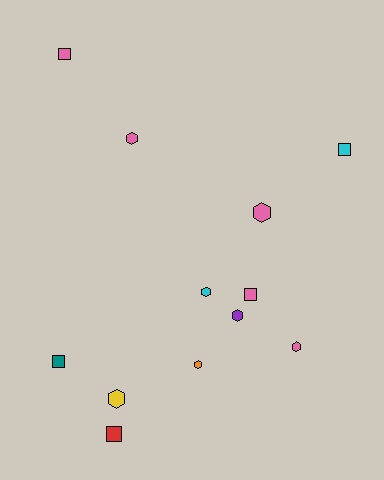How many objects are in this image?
There are 12 objects.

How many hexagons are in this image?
There are 7 hexagons.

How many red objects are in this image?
There is 1 red object.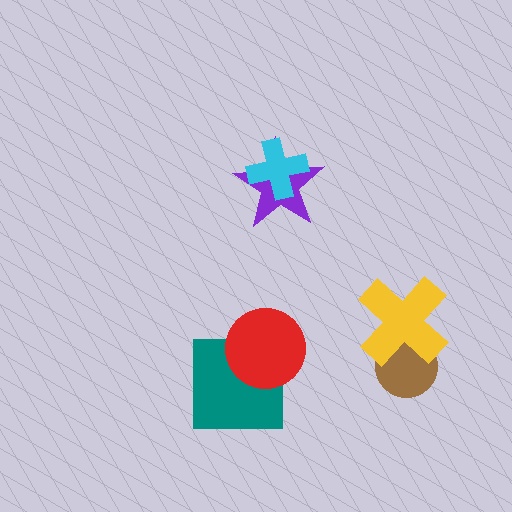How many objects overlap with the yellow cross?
1 object overlaps with the yellow cross.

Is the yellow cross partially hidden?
No, no other shape covers it.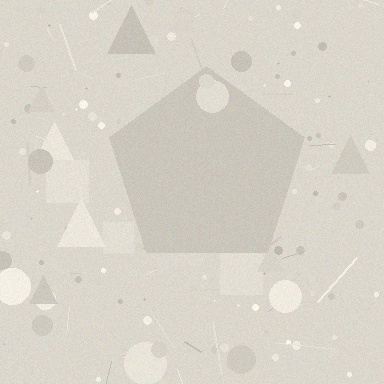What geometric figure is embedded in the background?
A pentagon is embedded in the background.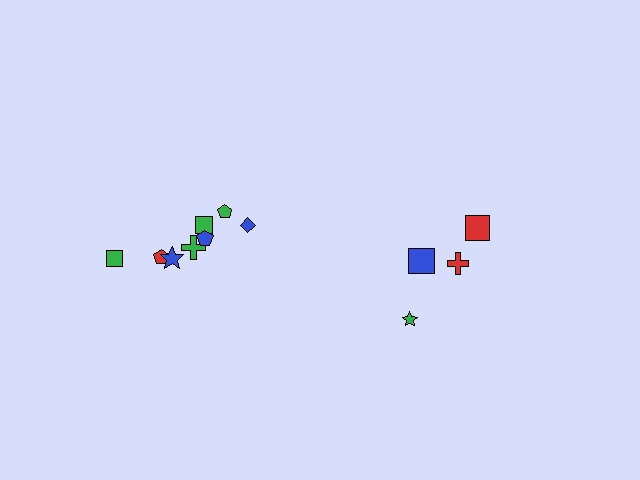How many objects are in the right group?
There are 4 objects.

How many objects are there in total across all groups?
There are 12 objects.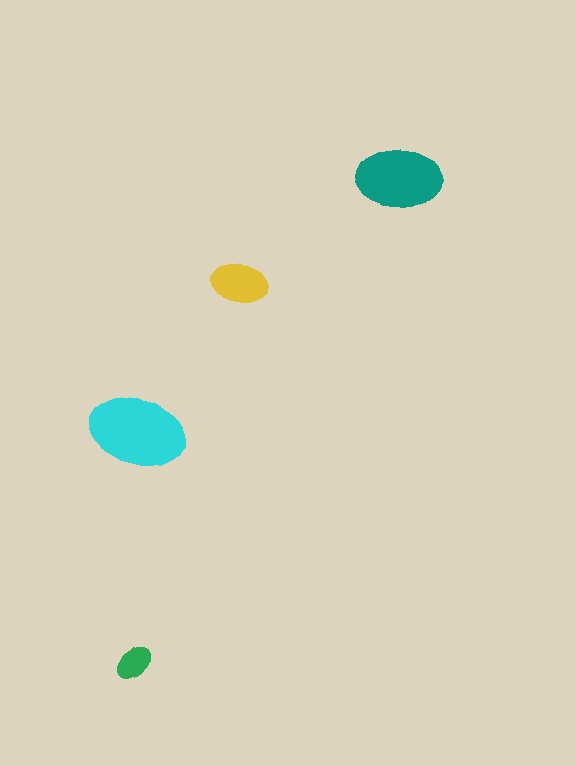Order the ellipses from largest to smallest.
the cyan one, the teal one, the yellow one, the green one.